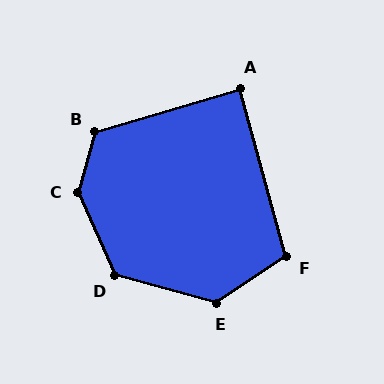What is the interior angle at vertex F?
Approximately 109 degrees (obtuse).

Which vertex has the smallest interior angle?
A, at approximately 89 degrees.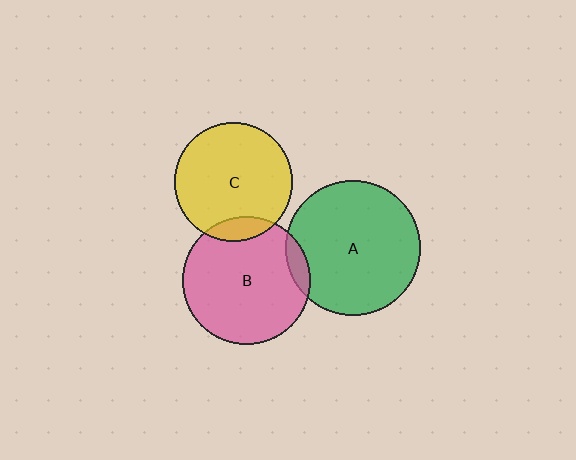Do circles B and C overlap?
Yes.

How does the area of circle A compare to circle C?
Approximately 1.3 times.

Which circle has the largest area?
Circle A (green).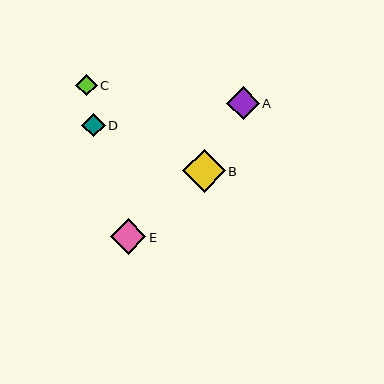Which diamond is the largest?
Diamond B is the largest with a size of approximately 43 pixels.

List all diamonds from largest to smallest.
From largest to smallest: B, E, A, D, C.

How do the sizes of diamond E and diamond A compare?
Diamond E and diamond A are approximately the same size.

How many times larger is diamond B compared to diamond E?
Diamond B is approximately 1.2 times the size of diamond E.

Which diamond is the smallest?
Diamond C is the smallest with a size of approximately 21 pixels.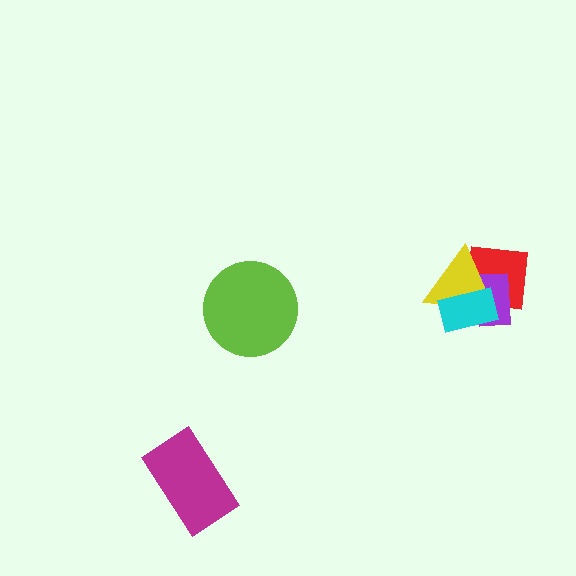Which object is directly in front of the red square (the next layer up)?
The purple rectangle is directly in front of the red square.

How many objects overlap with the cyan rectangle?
3 objects overlap with the cyan rectangle.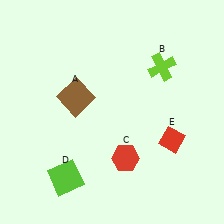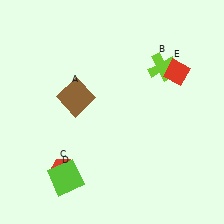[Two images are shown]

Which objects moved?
The objects that moved are: the red hexagon (C), the red diamond (E).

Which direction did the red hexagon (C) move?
The red hexagon (C) moved left.